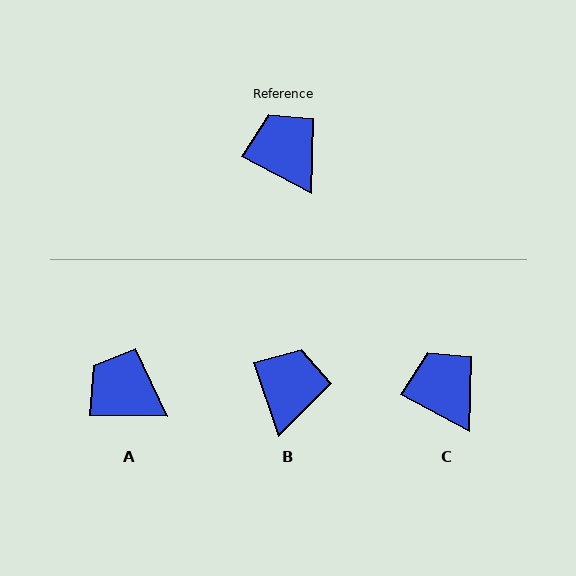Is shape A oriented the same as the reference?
No, it is off by about 27 degrees.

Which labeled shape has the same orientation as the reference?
C.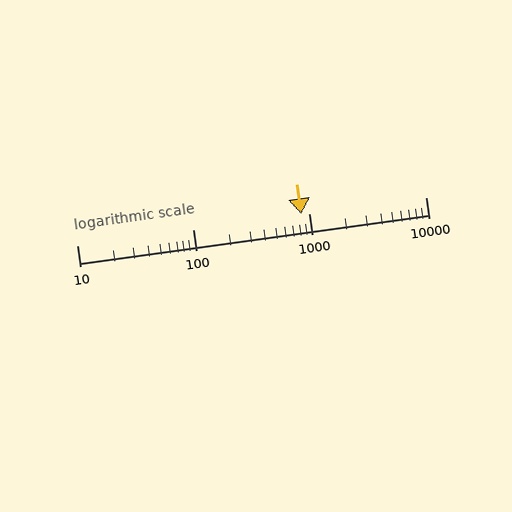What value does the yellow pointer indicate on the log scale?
The pointer indicates approximately 850.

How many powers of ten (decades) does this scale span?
The scale spans 3 decades, from 10 to 10000.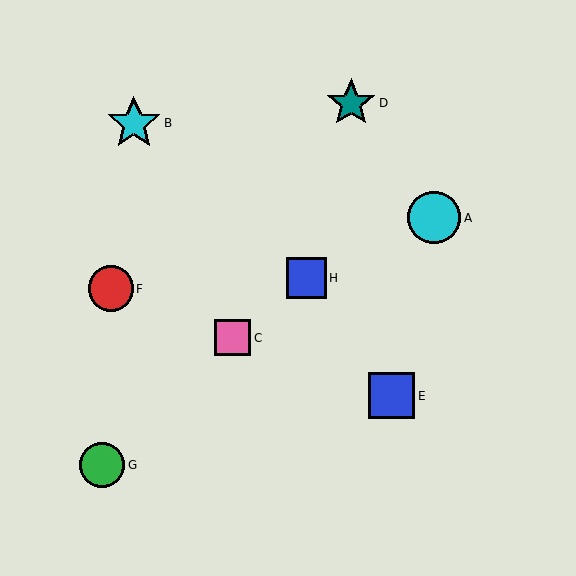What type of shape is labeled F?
Shape F is a red circle.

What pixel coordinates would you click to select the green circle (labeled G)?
Click at (102, 465) to select the green circle G.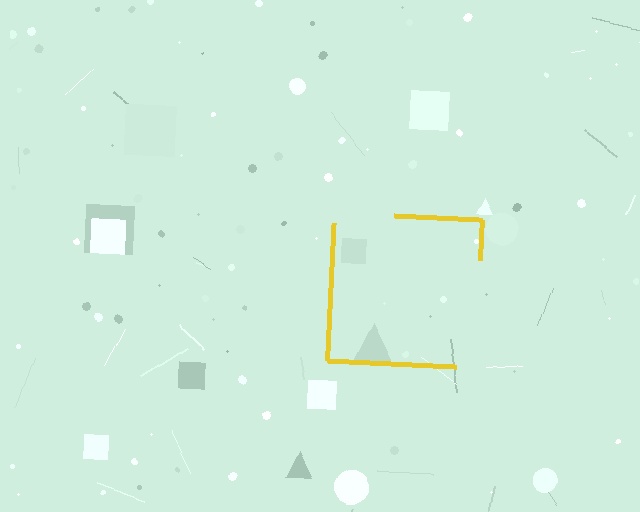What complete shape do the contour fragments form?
The contour fragments form a square.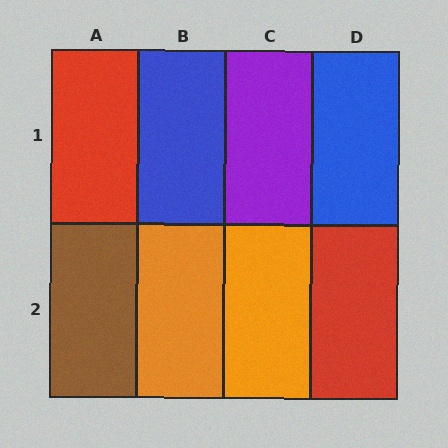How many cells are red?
2 cells are red.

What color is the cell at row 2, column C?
Orange.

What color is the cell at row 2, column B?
Orange.